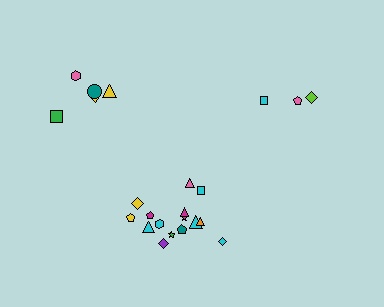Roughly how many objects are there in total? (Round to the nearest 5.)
Roughly 25 objects in total.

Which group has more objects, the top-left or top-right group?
The top-left group.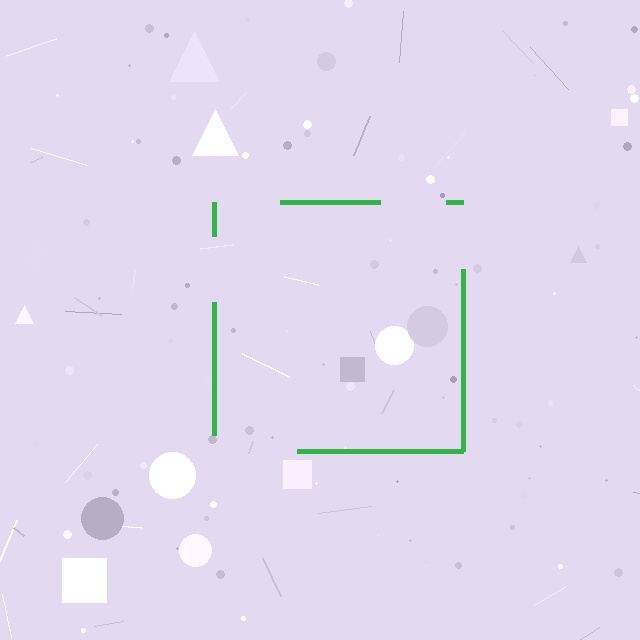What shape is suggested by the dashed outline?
The dashed outline suggests a square.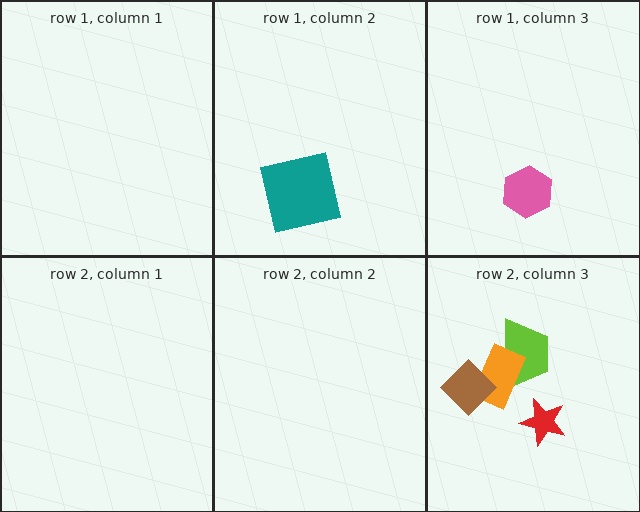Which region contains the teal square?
The row 1, column 2 region.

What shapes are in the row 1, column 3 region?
The pink hexagon.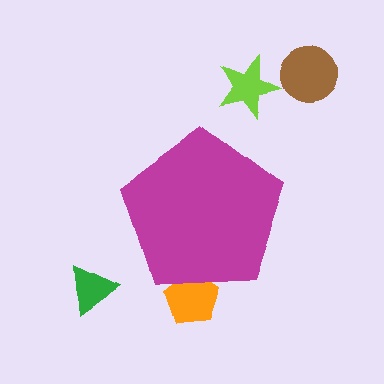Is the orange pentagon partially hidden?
Yes, the orange pentagon is partially hidden behind the magenta pentagon.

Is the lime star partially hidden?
No, the lime star is fully visible.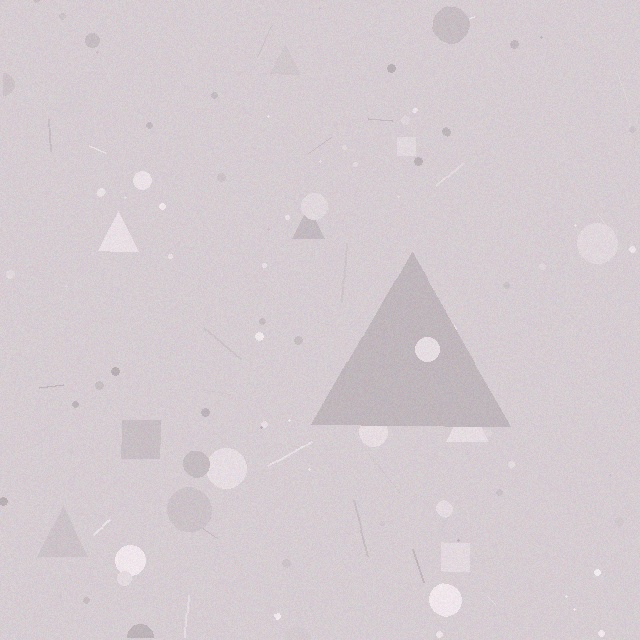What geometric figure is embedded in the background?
A triangle is embedded in the background.